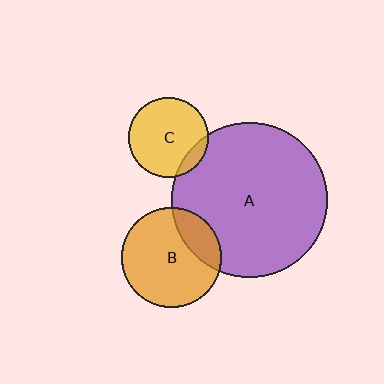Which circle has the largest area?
Circle A (purple).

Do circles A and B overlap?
Yes.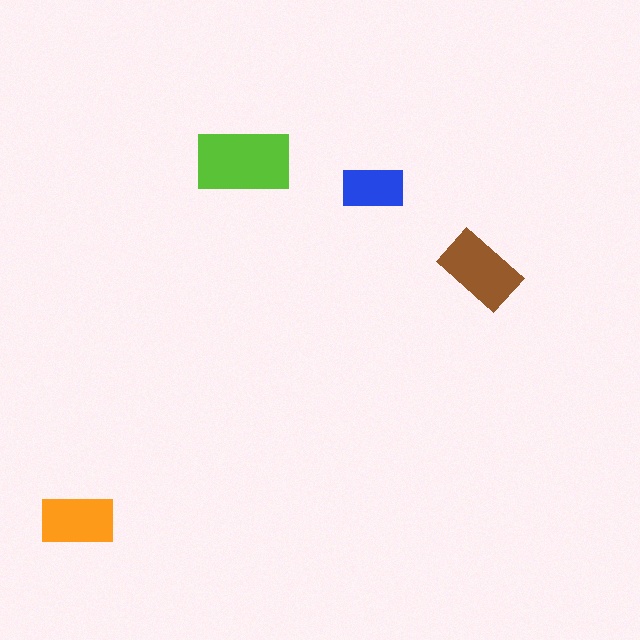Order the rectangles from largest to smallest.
the lime one, the brown one, the orange one, the blue one.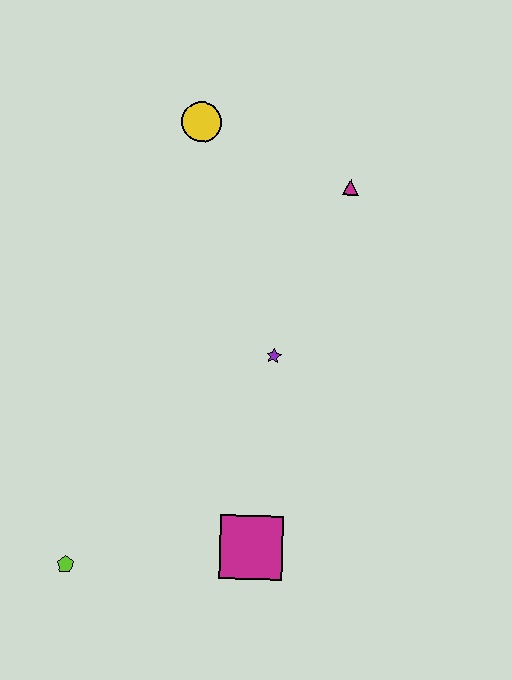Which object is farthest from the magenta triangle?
The lime pentagon is farthest from the magenta triangle.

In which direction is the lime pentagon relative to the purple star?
The lime pentagon is below the purple star.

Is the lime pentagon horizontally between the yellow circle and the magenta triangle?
No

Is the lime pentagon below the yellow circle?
Yes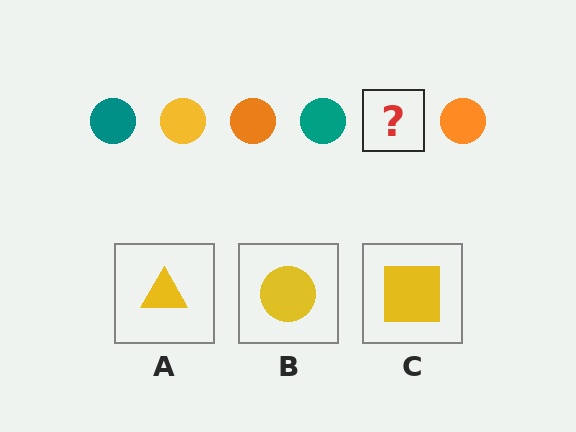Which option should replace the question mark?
Option B.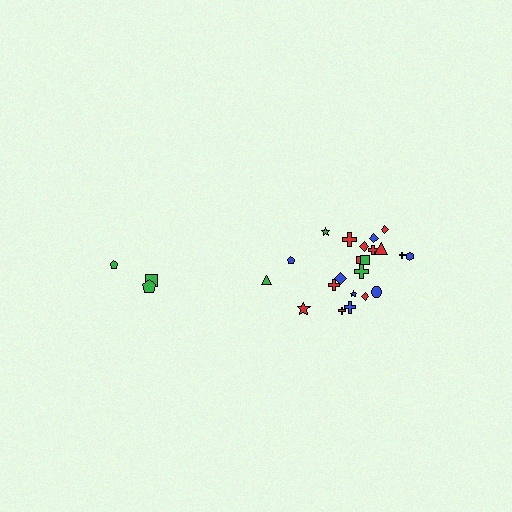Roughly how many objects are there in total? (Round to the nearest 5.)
Roughly 25 objects in total.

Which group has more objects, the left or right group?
The right group.